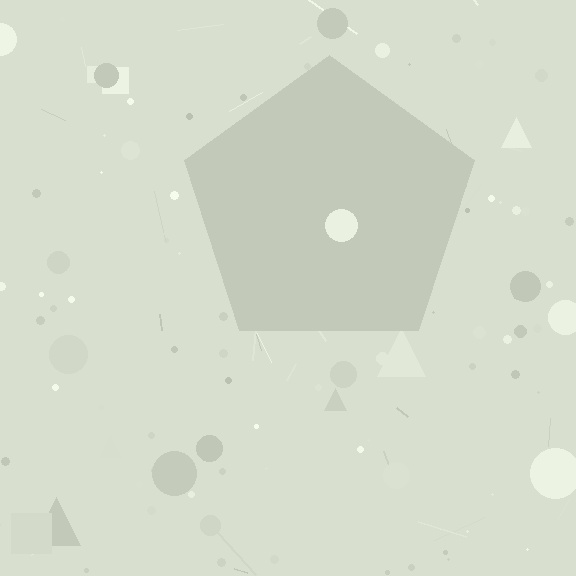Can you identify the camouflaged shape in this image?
The camouflaged shape is a pentagon.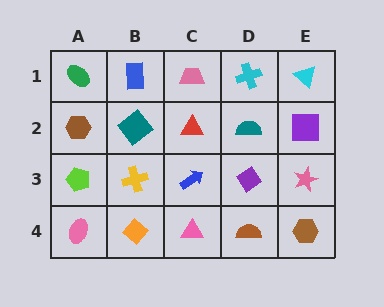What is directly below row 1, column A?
A brown hexagon.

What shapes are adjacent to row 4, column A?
A lime pentagon (row 3, column A), an orange diamond (row 4, column B).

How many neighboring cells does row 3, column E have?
3.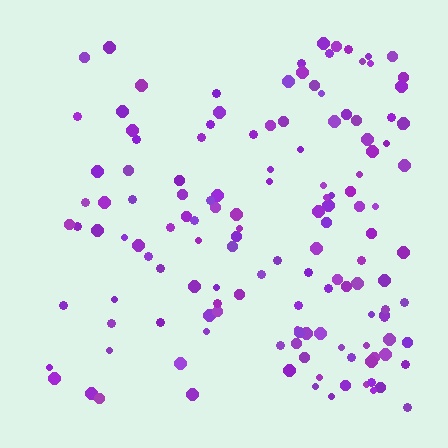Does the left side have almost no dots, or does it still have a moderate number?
Still a moderate number, just noticeably fewer than the right.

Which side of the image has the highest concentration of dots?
The right.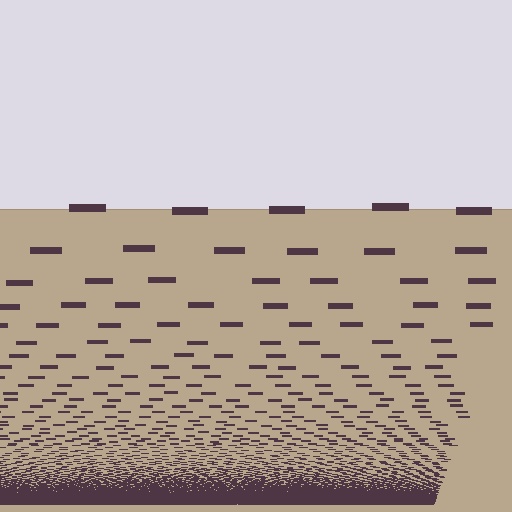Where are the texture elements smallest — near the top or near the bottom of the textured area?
Near the bottom.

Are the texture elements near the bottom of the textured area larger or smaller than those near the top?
Smaller. The gradient is inverted — elements near the bottom are smaller and denser.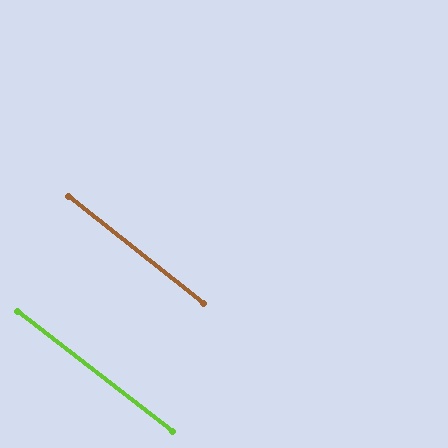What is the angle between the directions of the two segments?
Approximately 1 degree.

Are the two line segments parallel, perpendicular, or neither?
Parallel — their directions differ by only 0.9°.